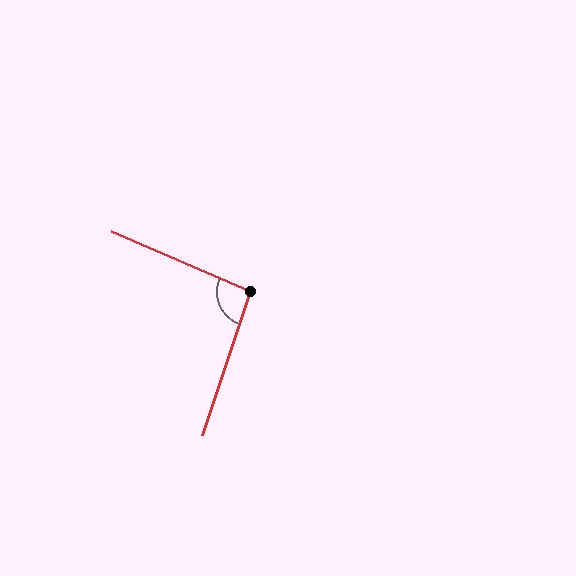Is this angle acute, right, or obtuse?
It is approximately a right angle.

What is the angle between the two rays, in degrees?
Approximately 95 degrees.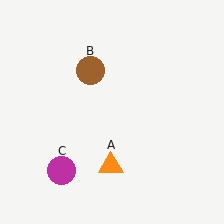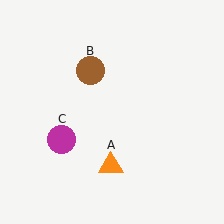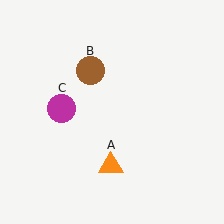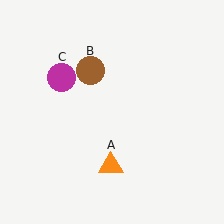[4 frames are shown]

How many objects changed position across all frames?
1 object changed position: magenta circle (object C).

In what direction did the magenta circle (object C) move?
The magenta circle (object C) moved up.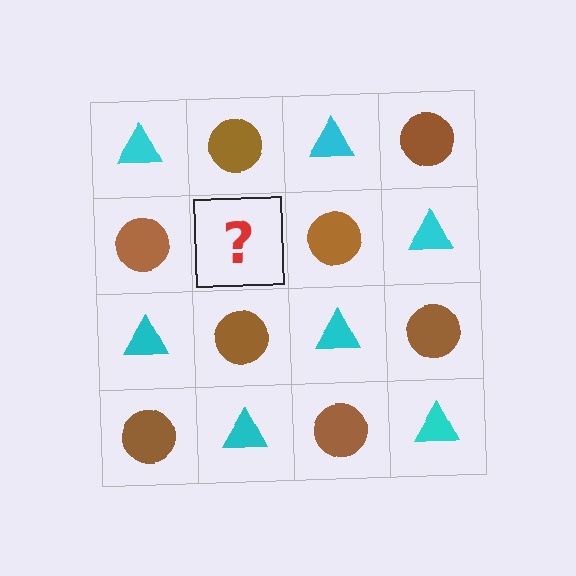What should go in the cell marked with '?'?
The missing cell should contain a cyan triangle.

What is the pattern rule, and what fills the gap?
The rule is that it alternates cyan triangle and brown circle in a checkerboard pattern. The gap should be filled with a cyan triangle.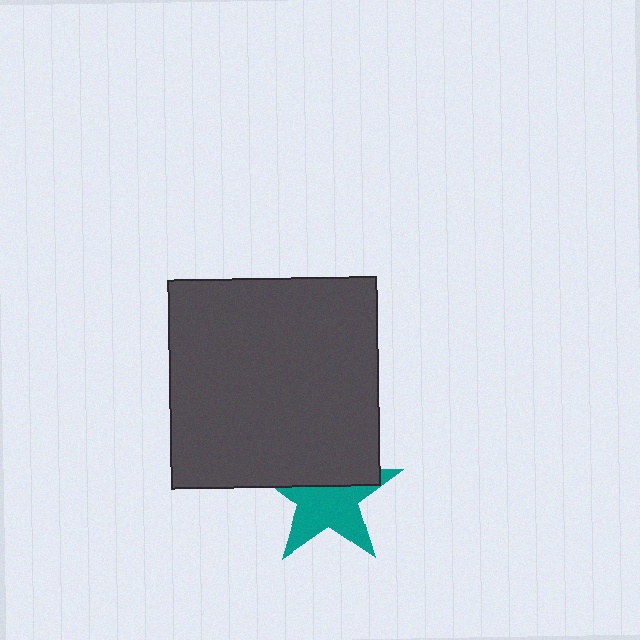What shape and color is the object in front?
The object in front is a dark gray square.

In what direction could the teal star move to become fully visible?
The teal star could move down. That would shift it out from behind the dark gray square entirely.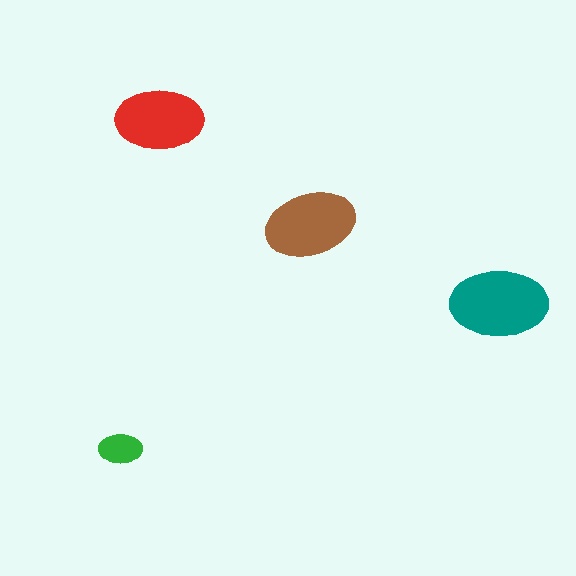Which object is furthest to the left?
The green ellipse is leftmost.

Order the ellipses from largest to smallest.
the teal one, the brown one, the red one, the green one.